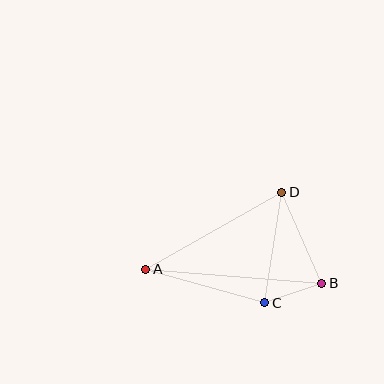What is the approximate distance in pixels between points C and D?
The distance between C and D is approximately 112 pixels.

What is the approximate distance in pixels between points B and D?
The distance between B and D is approximately 99 pixels.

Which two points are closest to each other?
Points B and C are closest to each other.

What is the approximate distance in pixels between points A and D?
The distance between A and D is approximately 156 pixels.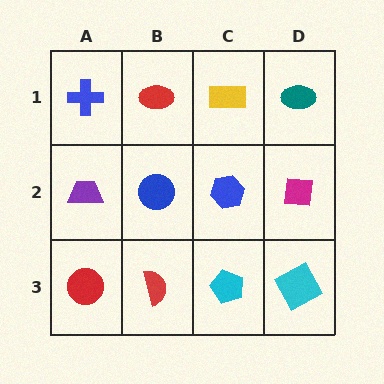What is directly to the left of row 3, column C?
A red semicircle.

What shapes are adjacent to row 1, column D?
A magenta square (row 2, column D), a yellow rectangle (row 1, column C).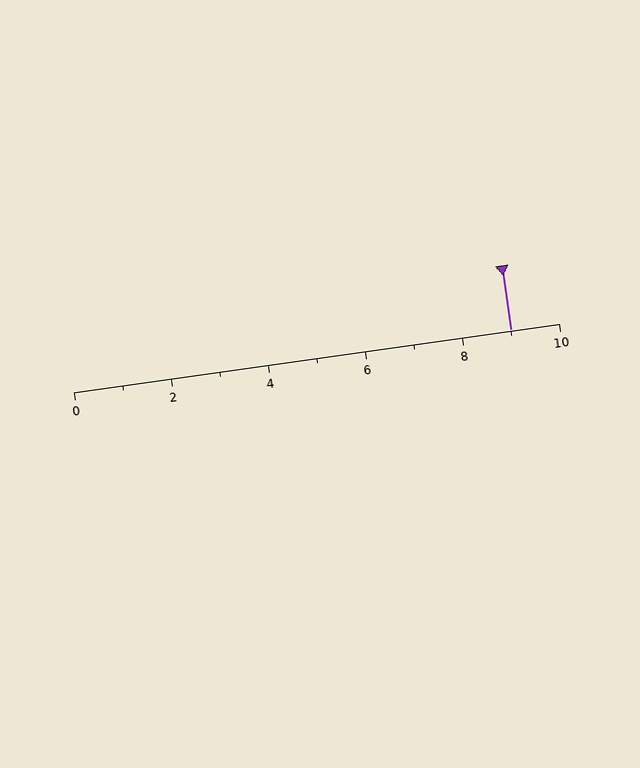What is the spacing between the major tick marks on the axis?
The major ticks are spaced 2 apart.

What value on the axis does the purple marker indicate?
The marker indicates approximately 9.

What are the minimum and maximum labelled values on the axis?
The axis runs from 0 to 10.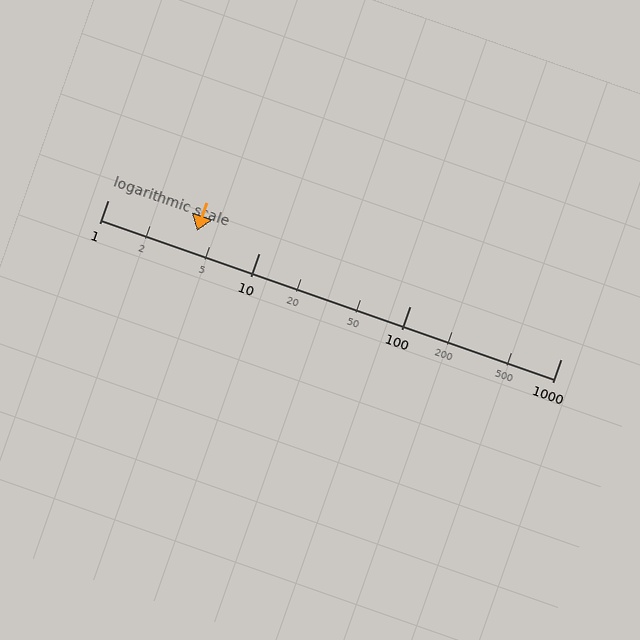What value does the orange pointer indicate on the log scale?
The pointer indicates approximately 3.9.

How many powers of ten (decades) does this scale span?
The scale spans 3 decades, from 1 to 1000.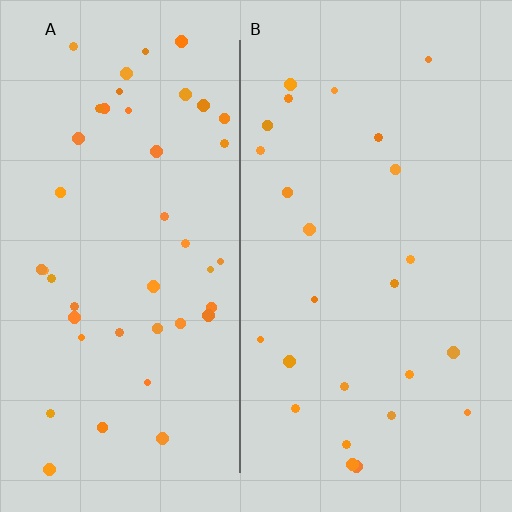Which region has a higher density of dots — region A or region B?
A (the left).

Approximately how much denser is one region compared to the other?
Approximately 1.8× — region A over region B.